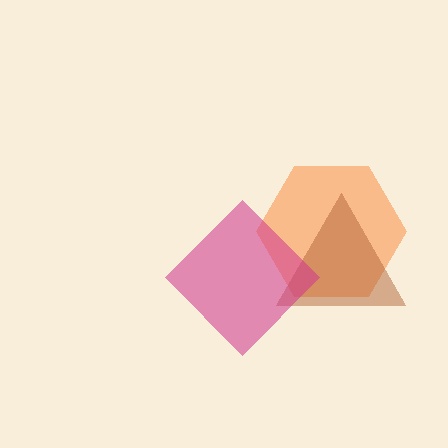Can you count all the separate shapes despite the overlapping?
Yes, there are 3 separate shapes.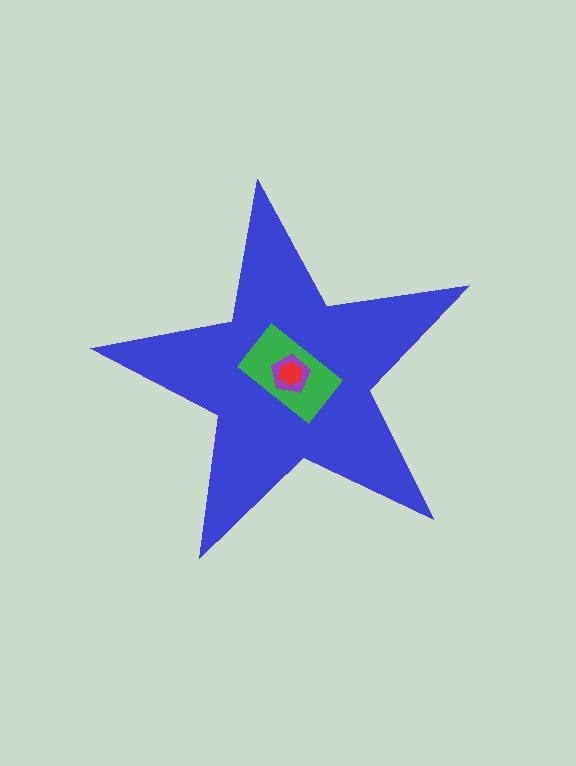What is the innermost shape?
The red hexagon.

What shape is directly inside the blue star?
The green rectangle.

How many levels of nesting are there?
4.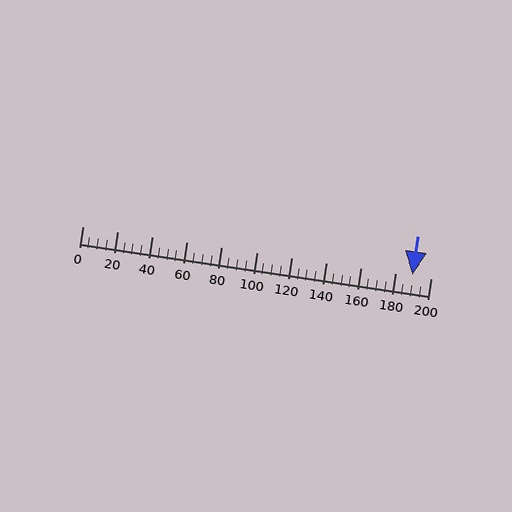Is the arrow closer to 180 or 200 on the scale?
The arrow is closer to 180.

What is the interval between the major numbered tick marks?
The major tick marks are spaced 20 units apart.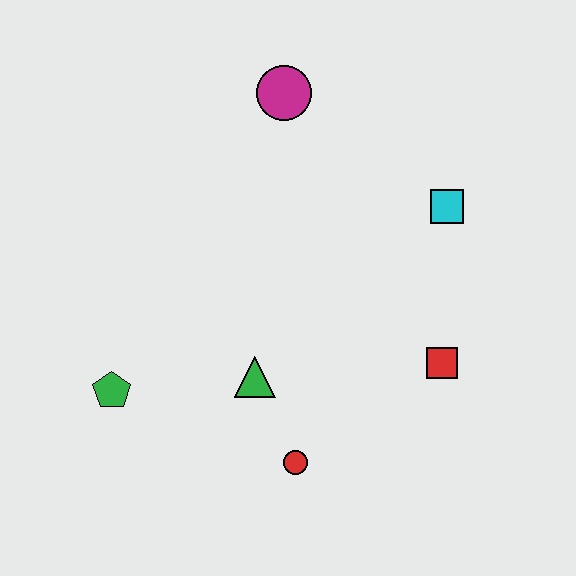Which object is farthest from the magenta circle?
The red circle is farthest from the magenta circle.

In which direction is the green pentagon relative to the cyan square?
The green pentagon is to the left of the cyan square.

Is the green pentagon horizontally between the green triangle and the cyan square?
No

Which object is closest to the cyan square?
The red square is closest to the cyan square.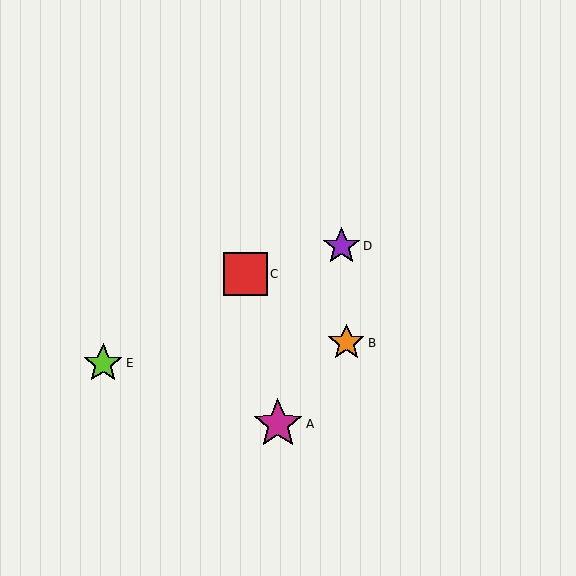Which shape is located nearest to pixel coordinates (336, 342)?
The orange star (labeled B) at (346, 343) is nearest to that location.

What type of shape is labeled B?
Shape B is an orange star.